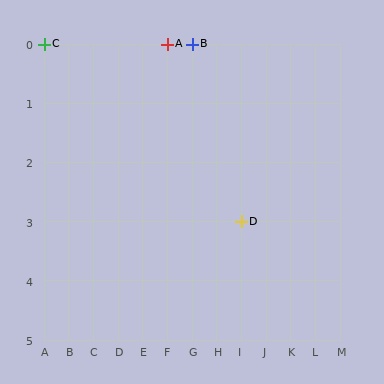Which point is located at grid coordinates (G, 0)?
Point B is at (G, 0).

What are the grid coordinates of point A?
Point A is at grid coordinates (F, 0).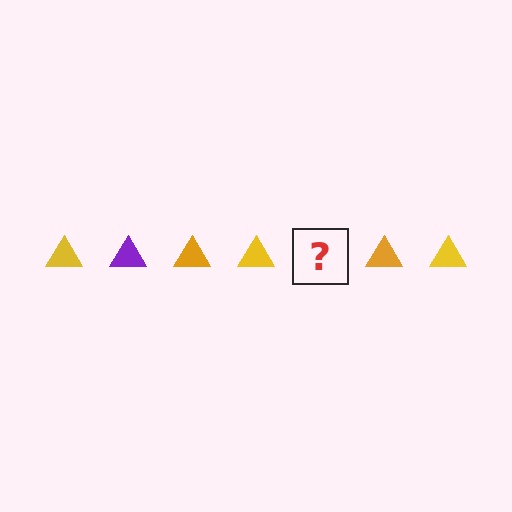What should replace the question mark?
The question mark should be replaced with a purple triangle.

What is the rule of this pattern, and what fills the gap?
The rule is that the pattern cycles through yellow, purple, orange triangles. The gap should be filled with a purple triangle.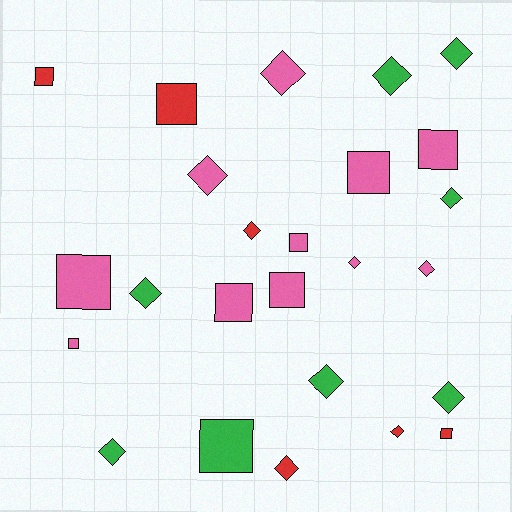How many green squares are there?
There is 1 green square.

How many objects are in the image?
There are 25 objects.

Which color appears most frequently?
Pink, with 11 objects.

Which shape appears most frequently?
Diamond, with 14 objects.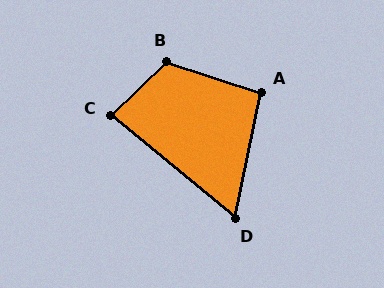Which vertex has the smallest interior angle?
D, at approximately 62 degrees.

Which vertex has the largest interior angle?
B, at approximately 118 degrees.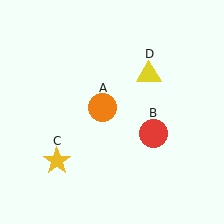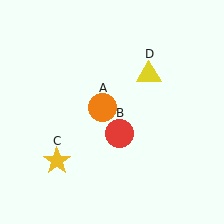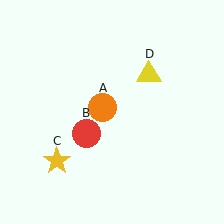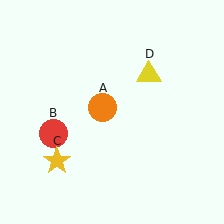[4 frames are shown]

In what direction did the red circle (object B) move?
The red circle (object B) moved left.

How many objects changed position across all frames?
1 object changed position: red circle (object B).